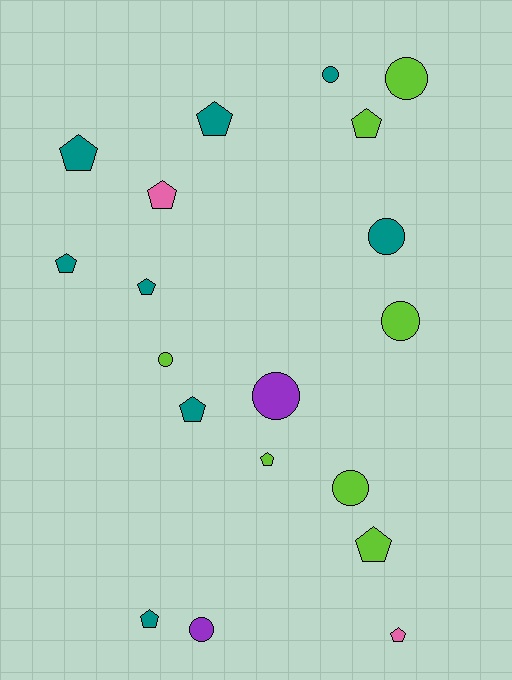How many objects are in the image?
There are 19 objects.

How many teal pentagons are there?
There are 6 teal pentagons.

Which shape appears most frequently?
Pentagon, with 11 objects.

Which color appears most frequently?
Teal, with 8 objects.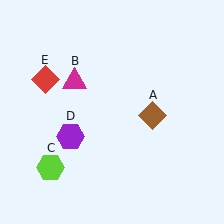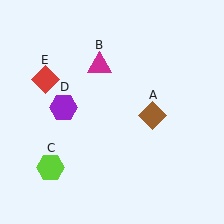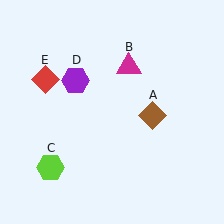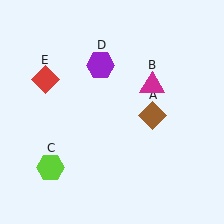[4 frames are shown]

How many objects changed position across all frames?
2 objects changed position: magenta triangle (object B), purple hexagon (object D).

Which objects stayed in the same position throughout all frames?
Brown diamond (object A) and lime hexagon (object C) and red diamond (object E) remained stationary.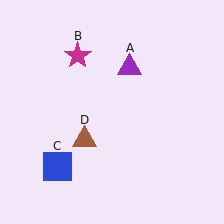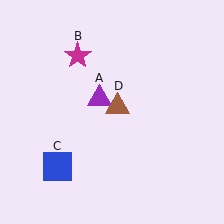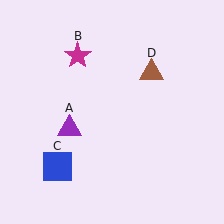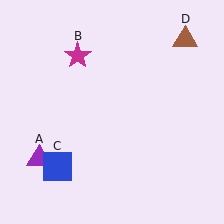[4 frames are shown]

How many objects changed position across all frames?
2 objects changed position: purple triangle (object A), brown triangle (object D).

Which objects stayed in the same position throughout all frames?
Magenta star (object B) and blue square (object C) remained stationary.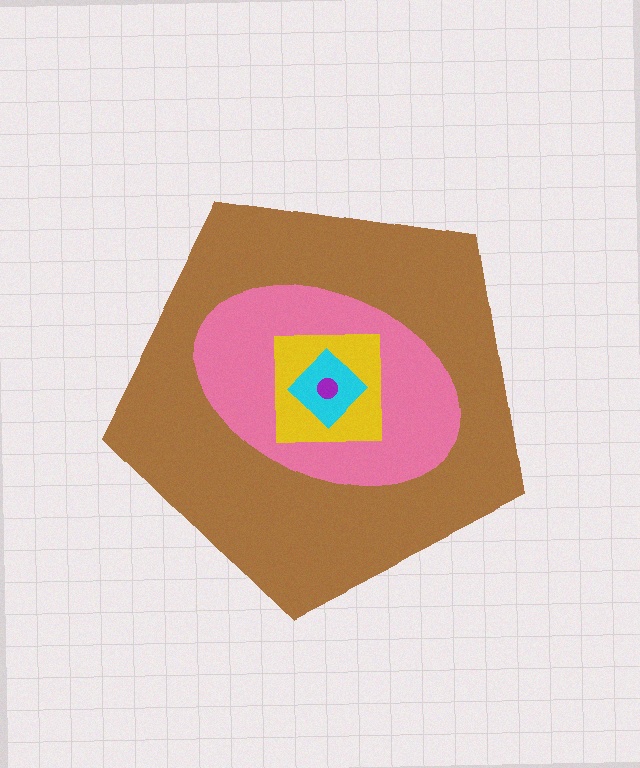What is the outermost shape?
The brown pentagon.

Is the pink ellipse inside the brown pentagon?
Yes.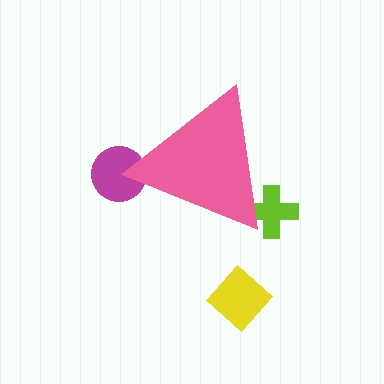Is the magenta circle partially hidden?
Yes, the magenta circle is partially hidden behind the pink triangle.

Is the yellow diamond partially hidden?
No, the yellow diamond is fully visible.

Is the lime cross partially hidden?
Yes, the lime cross is partially hidden behind the pink triangle.